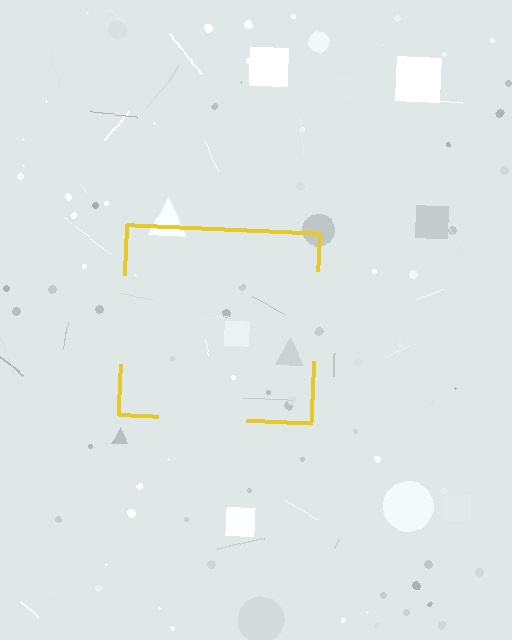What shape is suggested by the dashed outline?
The dashed outline suggests a square.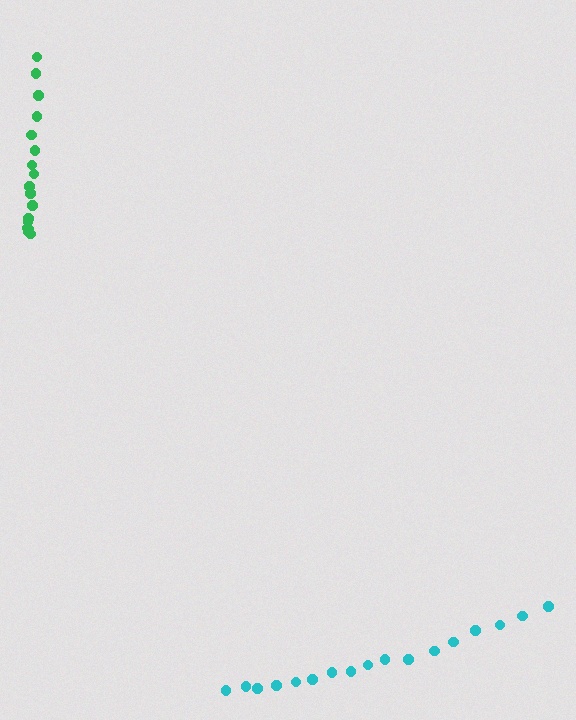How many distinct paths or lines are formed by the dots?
There are 2 distinct paths.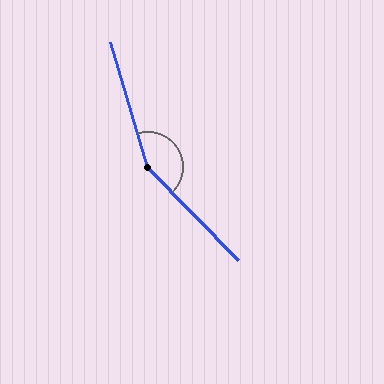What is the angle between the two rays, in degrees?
Approximately 153 degrees.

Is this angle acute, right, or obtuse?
It is obtuse.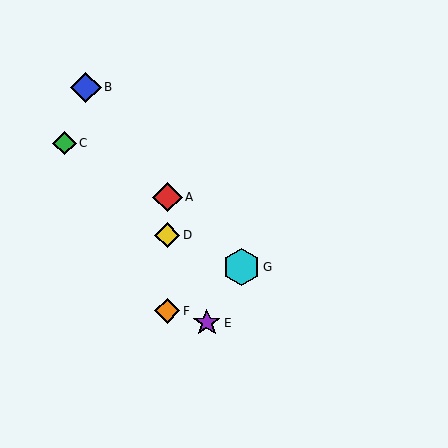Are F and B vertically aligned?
No, F is at x≈167 and B is at x≈86.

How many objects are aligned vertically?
3 objects (A, D, F) are aligned vertically.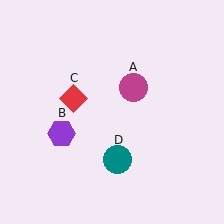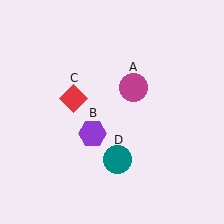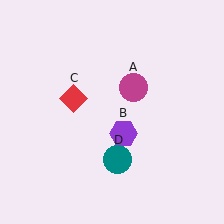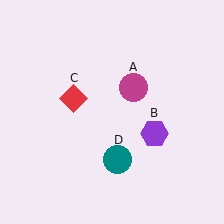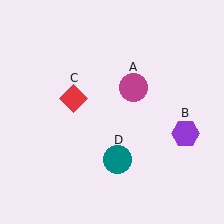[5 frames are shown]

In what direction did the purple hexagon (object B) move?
The purple hexagon (object B) moved right.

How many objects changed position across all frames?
1 object changed position: purple hexagon (object B).